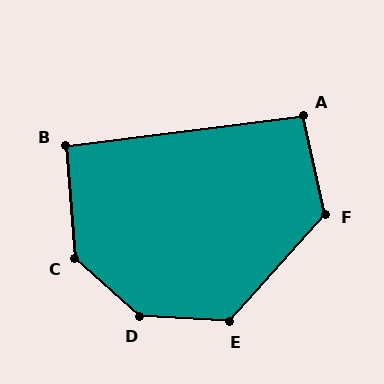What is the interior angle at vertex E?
Approximately 129 degrees (obtuse).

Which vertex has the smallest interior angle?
B, at approximately 92 degrees.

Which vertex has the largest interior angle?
D, at approximately 142 degrees.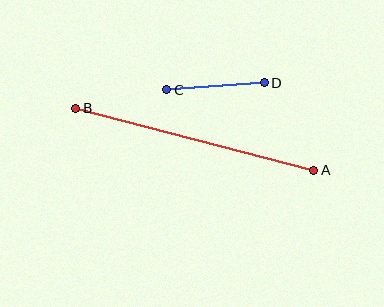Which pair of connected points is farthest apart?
Points A and B are farthest apart.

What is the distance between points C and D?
The distance is approximately 98 pixels.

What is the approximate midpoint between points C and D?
The midpoint is at approximately (216, 86) pixels.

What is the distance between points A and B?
The distance is approximately 246 pixels.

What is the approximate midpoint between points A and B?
The midpoint is at approximately (195, 139) pixels.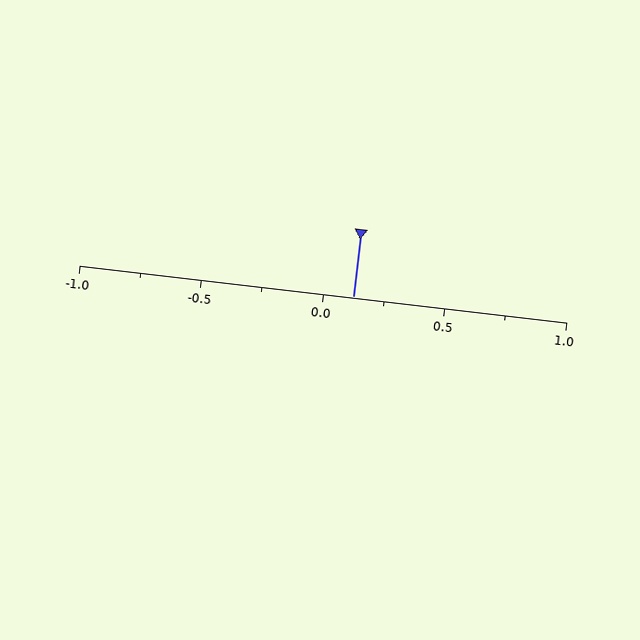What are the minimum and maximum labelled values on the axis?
The axis runs from -1.0 to 1.0.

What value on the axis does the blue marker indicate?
The marker indicates approximately 0.12.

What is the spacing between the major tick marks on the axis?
The major ticks are spaced 0.5 apart.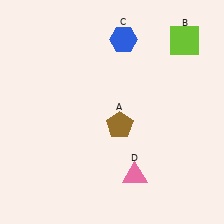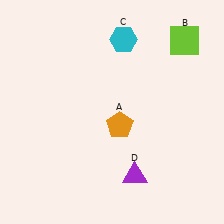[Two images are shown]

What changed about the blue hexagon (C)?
In Image 1, C is blue. In Image 2, it changed to cyan.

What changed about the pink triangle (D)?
In Image 1, D is pink. In Image 2, it changed to purple.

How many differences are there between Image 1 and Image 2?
There are 3 differences between the two images.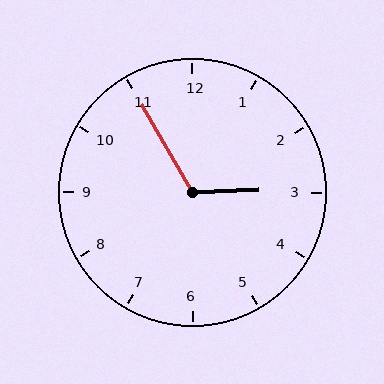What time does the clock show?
2:55.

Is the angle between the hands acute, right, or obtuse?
It is obtuse.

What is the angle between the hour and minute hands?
Approximately 118 degrees.